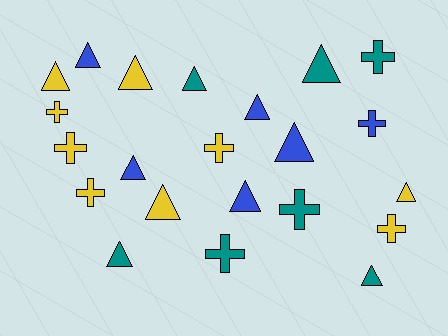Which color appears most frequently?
Yellow, with 9 objects.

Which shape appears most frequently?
Triangle, with 13 objects.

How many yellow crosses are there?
There are 5 yellow crosses.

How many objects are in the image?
There are 22 objects.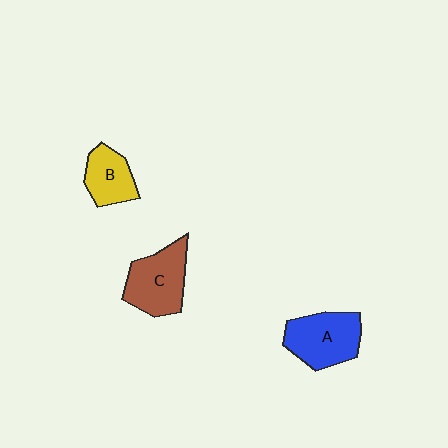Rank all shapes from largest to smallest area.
From largest to smallest: A (blue), C (brown), B (yellow).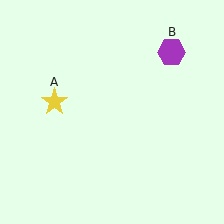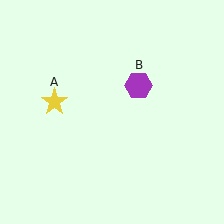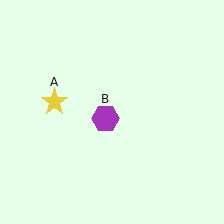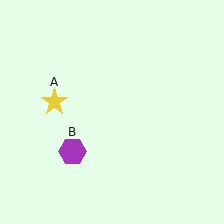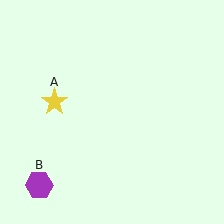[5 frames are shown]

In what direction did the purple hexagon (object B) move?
The purple hexagon (object B) moved down and to the left.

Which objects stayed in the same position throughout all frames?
Yellow star (object A) remained stationary.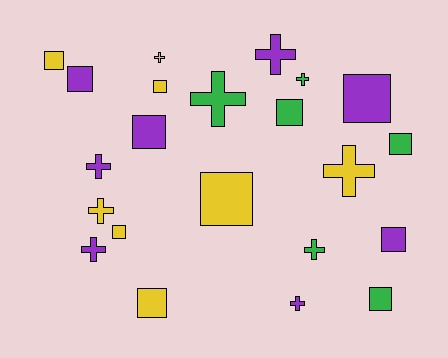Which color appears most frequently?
Purple, with 8 objects.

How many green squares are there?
There are 3 green squares.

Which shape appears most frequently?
Square, with 12 objects.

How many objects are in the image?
There are 22 objects.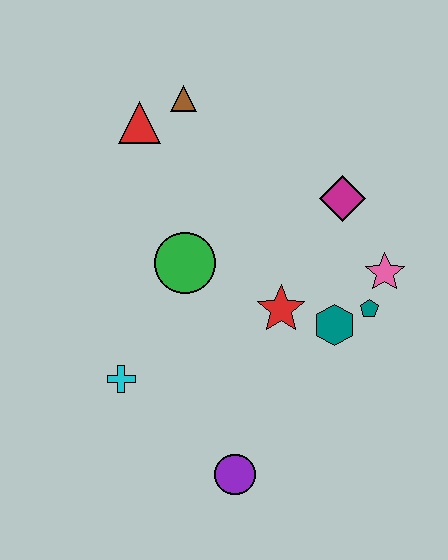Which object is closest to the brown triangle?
The red triangle is closest to the brown triangle.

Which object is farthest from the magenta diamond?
The purple circle is farthest from the magenta diamond.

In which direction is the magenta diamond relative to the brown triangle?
The magenta diamond is to the right of the brown triangle.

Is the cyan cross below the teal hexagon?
Yes